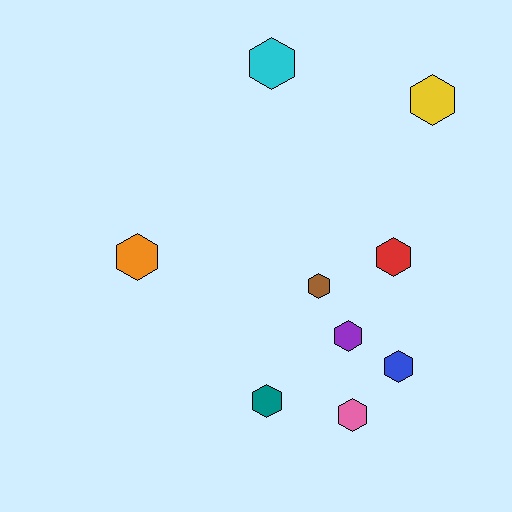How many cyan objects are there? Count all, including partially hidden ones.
There is 1 cyan object.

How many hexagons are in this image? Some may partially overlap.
There are 9 hexagons.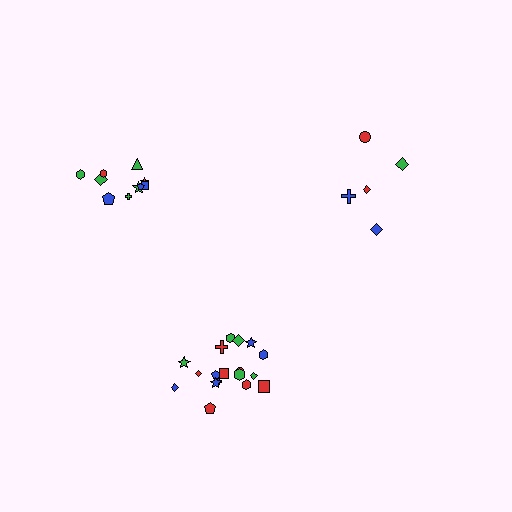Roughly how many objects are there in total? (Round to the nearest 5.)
Roughly 35 objects in total.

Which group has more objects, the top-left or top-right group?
The top-left group.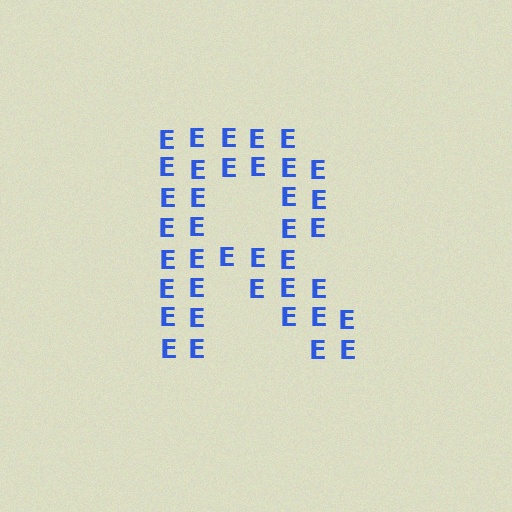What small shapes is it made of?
It is made of small letter E's.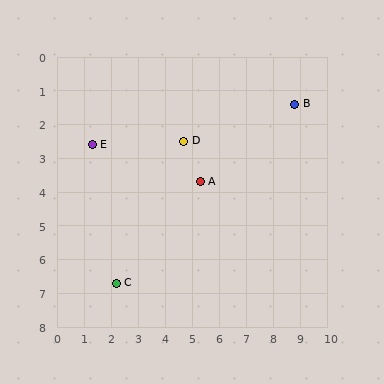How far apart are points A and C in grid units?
Points A and C are about 4.3 grid units apart.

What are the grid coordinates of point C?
Point C is at approximately (2.2, 6.7).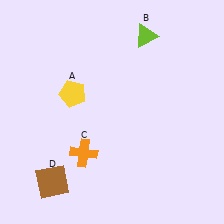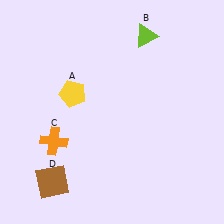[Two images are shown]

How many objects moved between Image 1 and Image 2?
1 object moved between the two images.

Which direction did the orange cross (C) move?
The orange cross (C) moved left.